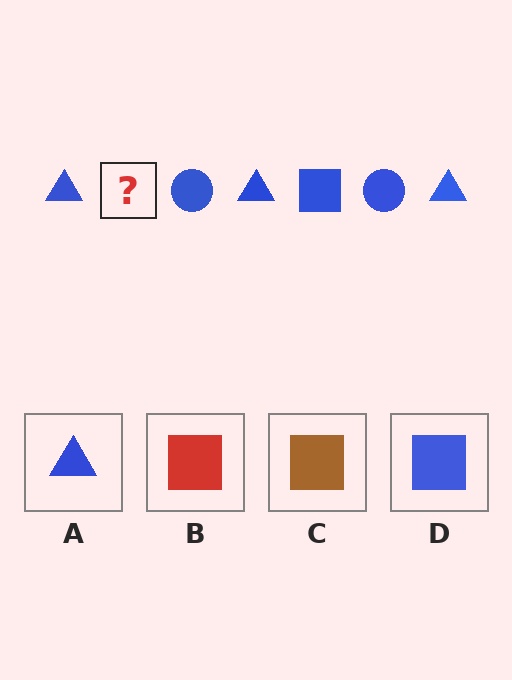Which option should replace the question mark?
Option D.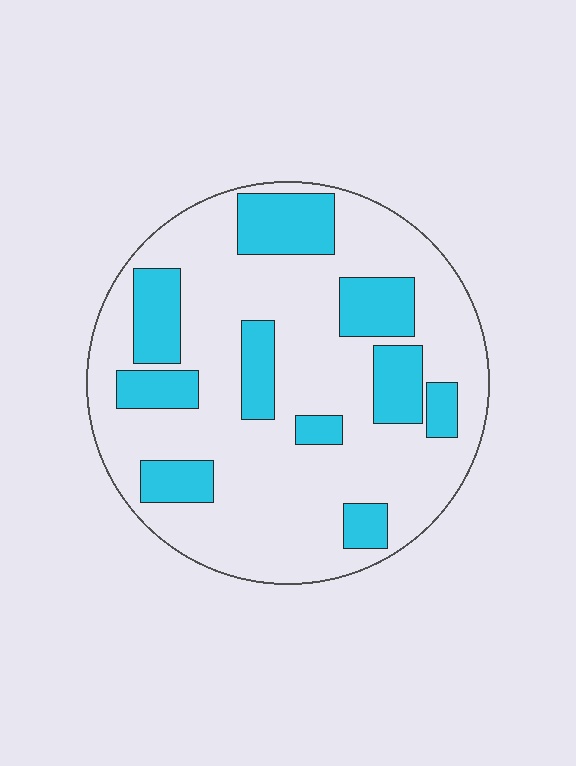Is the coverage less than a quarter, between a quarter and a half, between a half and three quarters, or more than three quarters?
Between a quarter and a half.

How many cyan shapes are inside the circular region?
10.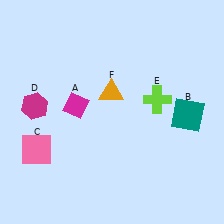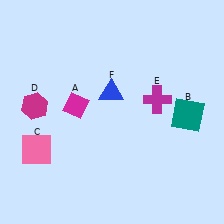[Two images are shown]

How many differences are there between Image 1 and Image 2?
There are 2 differences between the two images.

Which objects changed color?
E changed from lime to magenta. F changed from orange to blue.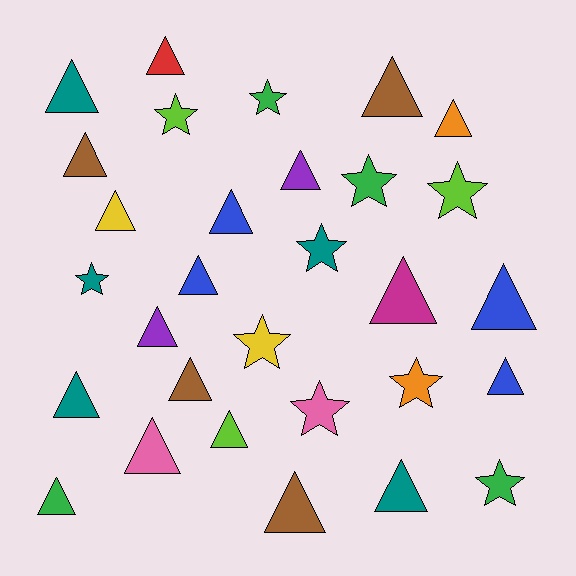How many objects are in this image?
There are 30 objects.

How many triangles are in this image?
There are 20 triangles.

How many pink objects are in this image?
There are 2 pink objects.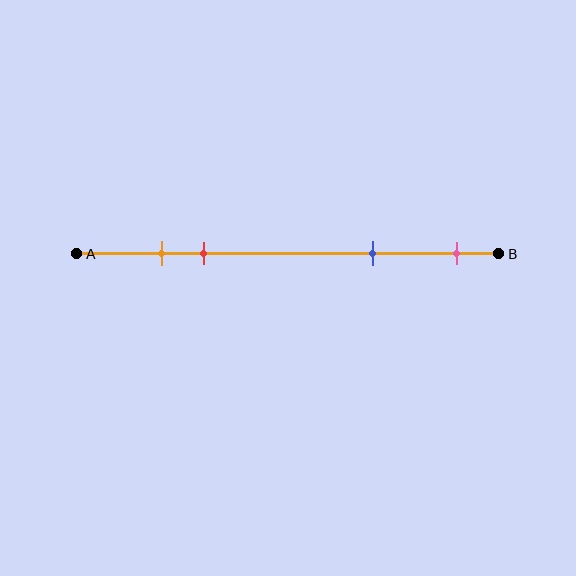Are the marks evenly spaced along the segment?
No, the marks are not evenly spaced.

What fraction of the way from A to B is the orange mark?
The orange mark is approximately 20% (0.2) of the way from A to B.